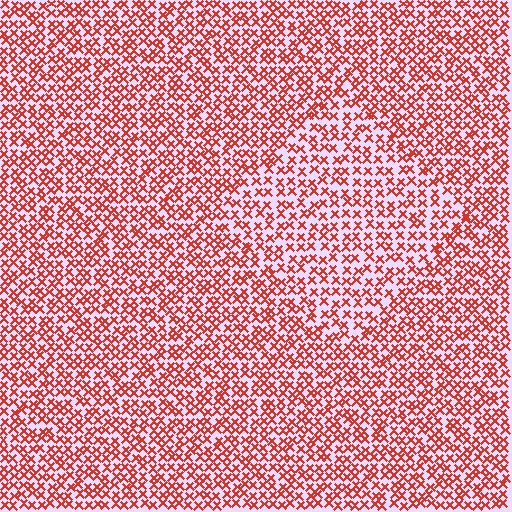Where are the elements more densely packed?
The elements are more densely packed outside the diamond boundary.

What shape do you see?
I see a diamond.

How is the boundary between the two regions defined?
The boundary is defined by a change in element density (approximately 1.4x ratio). All elements are the same color, size, and shape.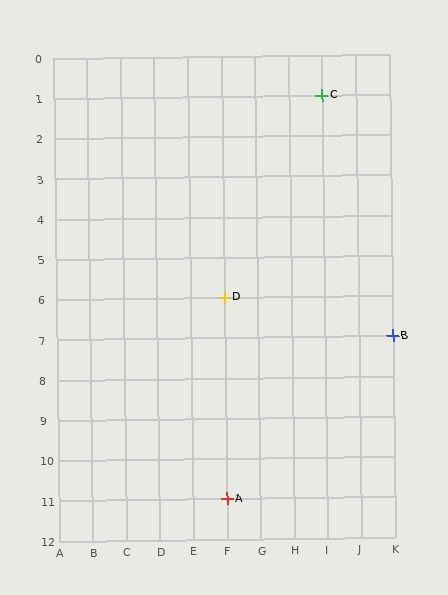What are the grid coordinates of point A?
Point A is at grid coordinates (F, 11).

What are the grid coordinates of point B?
Point B is at grid coordinates (K, 7).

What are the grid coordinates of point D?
Point D is at grid coordinates (F, 6).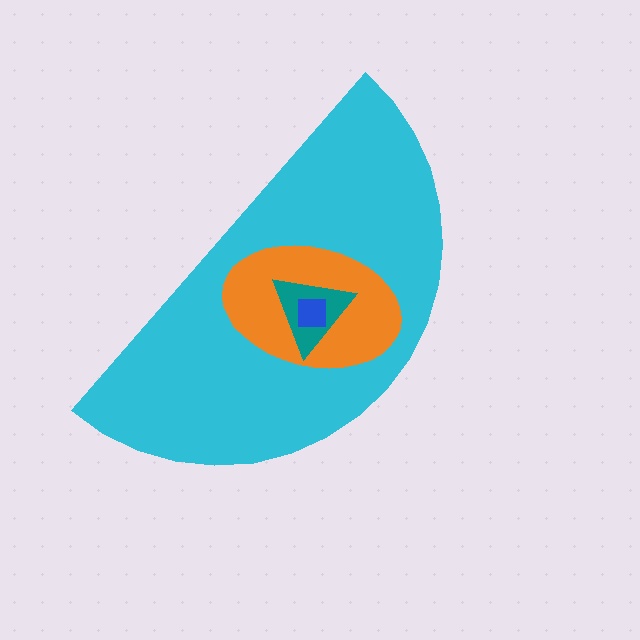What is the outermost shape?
The cyan semicircle.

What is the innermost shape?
The blue square.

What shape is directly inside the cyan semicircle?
The orange ellipse.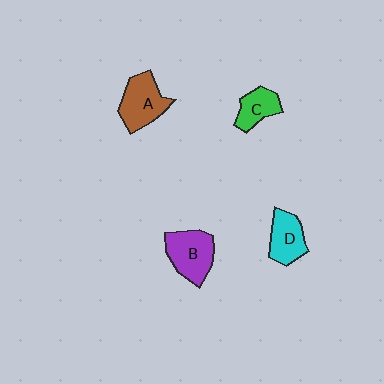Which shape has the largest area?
Shape B (purple).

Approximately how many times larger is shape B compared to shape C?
Approximately 1.6 times.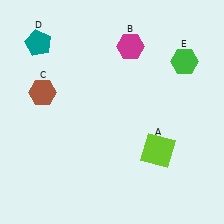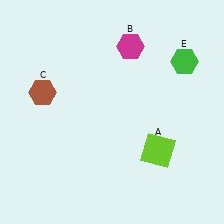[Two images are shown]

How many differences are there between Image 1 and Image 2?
There is 1 difference between the two images.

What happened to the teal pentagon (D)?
The teal pentagon (D) was removed in Image 2. It was in the top-left area of Image 1.